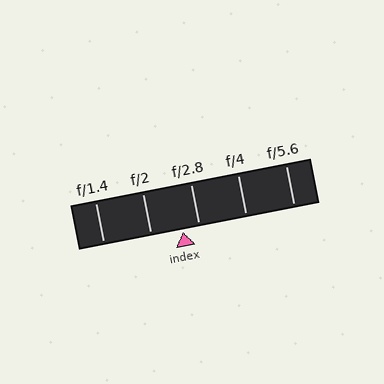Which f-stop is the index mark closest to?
The index mark is closest to f/2.8.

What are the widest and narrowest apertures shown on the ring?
The widest aperture shown is f/1.4 and the narrowest is f/5.6.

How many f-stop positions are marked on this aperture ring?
There are 5 f-stop positions marked.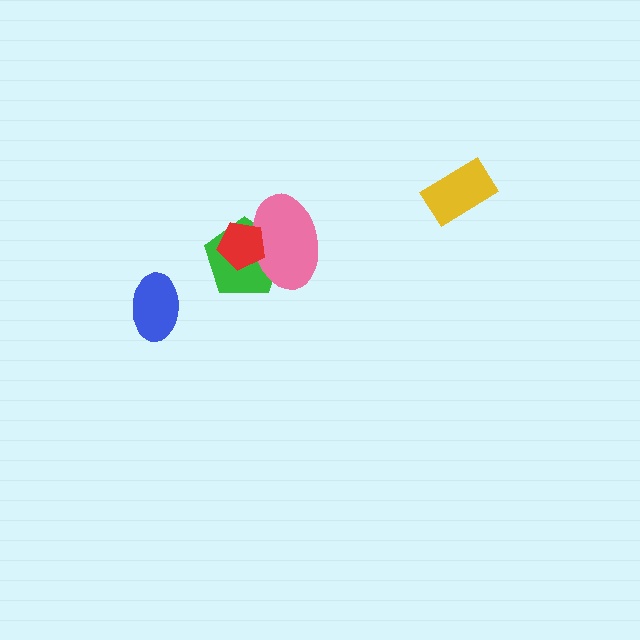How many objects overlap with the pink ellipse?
2 objects overlap with the pink ellipse.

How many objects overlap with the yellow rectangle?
0 objects overlap with the yellow rectangle.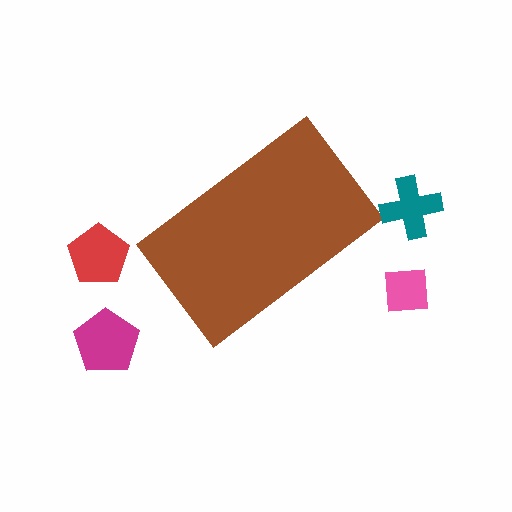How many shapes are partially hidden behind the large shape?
0 shapes are partially hidden.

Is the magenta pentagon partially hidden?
No, the magenta pentagon is fully visible.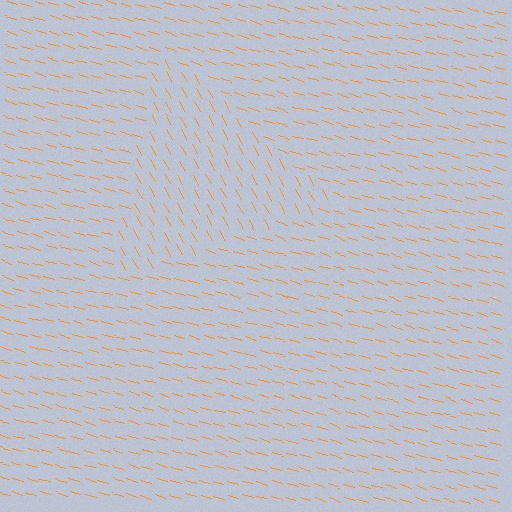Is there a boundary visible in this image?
Yes, there is a texture boundary formed by a change in line orientation.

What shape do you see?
I see a triangle.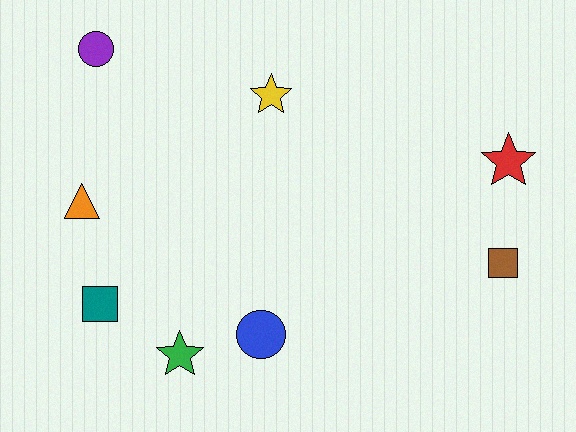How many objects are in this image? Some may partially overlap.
There are 8 objects.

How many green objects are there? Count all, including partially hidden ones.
There is 1 green object.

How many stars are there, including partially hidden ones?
There are 3 stars.